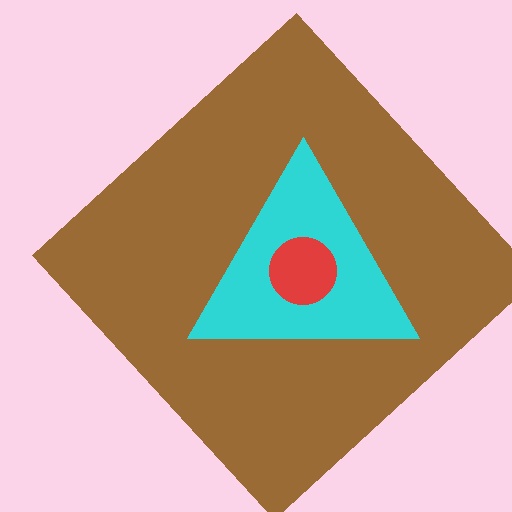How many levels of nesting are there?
3.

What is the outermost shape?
The brown diamond.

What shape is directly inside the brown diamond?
The cyan triangle.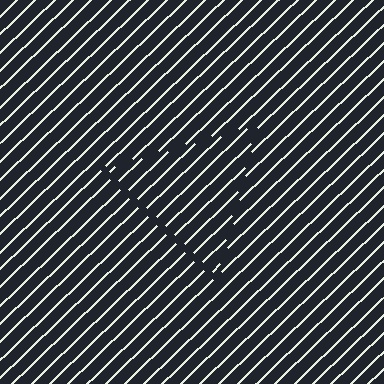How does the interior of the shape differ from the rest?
The interior of the shape contains the same grating, shifted by half a period — the contour is defined by the phase discontinuity where line-ends from the inner and outer gratings abut.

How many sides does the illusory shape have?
3 sides — the line-ends trace a triangle.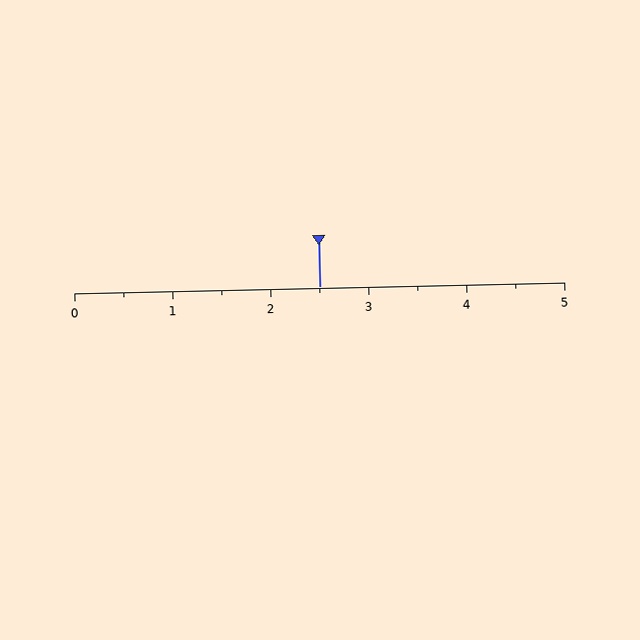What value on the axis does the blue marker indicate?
The marker indicates approximately 2.5.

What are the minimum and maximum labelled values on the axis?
The axis runs from 0 to 5.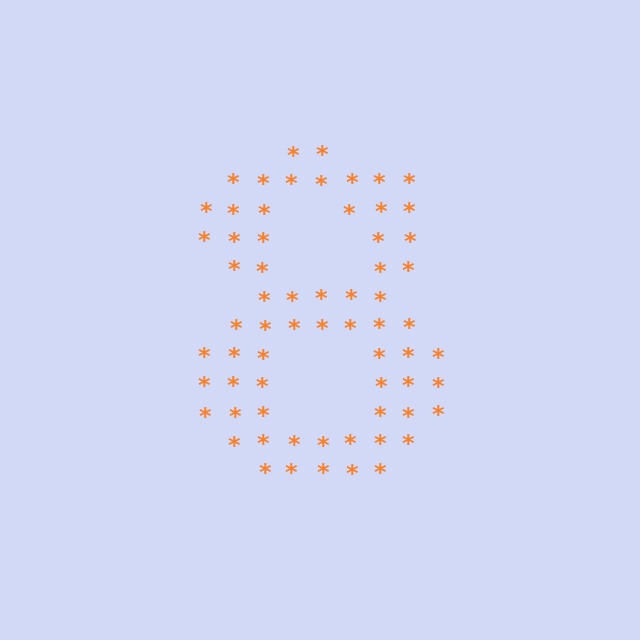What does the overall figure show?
The overall figure shows the digit 8.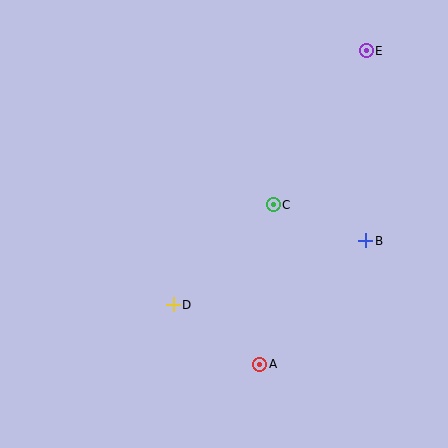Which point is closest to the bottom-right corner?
Point A is closest to the bottom-right corner.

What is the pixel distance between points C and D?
The distance between C and D is 142 pixels.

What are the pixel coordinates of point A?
Point A is at (260, 364).